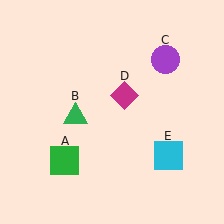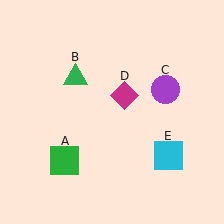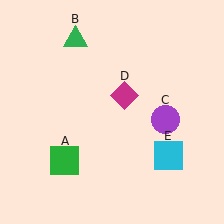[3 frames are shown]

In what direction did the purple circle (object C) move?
The purple circle (object C) moved down.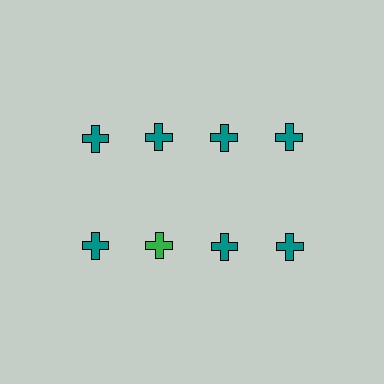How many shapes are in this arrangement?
There are 8 shapes arranged in a grid pattern.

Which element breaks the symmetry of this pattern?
The green cross in the second row, second from left column breaks the symmetry. All other shapes are teal crosses.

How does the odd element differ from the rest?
It has a different color: green instead of teal.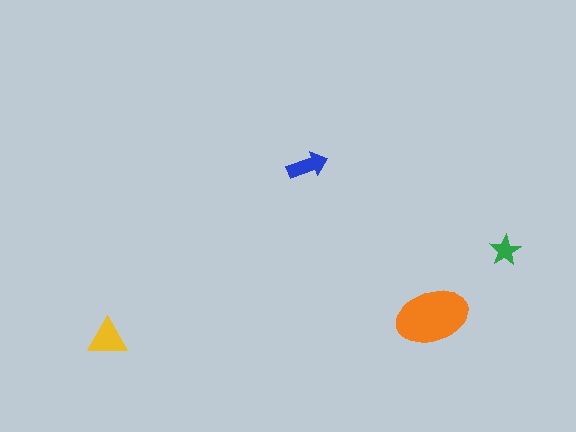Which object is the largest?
The orange ellipse.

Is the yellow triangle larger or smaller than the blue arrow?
Larger.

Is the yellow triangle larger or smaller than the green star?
Larger.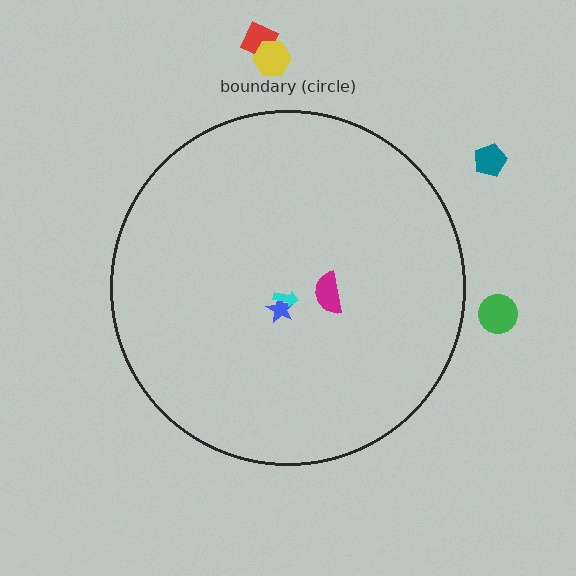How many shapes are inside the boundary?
3 inside, 4 outside.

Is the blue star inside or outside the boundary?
Inside.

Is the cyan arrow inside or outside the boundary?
Inside.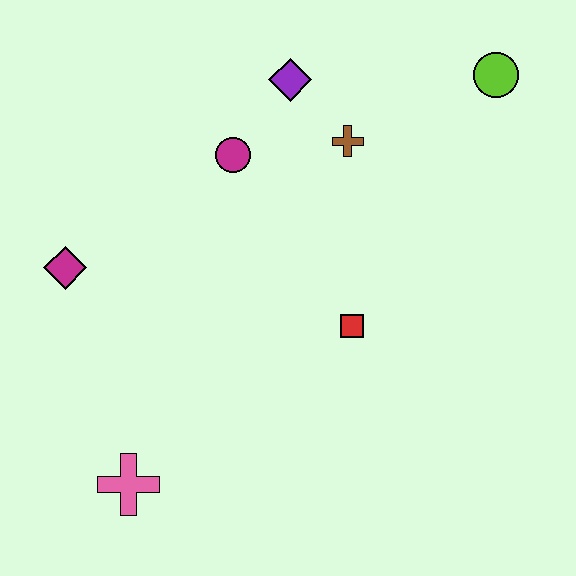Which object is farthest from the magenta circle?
The pink cross is farthest from the magenta circle.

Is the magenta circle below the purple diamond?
Yes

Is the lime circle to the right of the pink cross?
Yes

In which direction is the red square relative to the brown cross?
The red square is below the brown cross.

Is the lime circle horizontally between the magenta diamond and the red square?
No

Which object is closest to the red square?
The brown cross is closest to the red square.